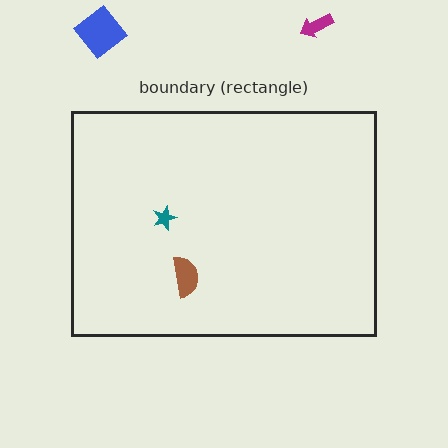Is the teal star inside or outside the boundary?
Inside.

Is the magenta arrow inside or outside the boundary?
Outside.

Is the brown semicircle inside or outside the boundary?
Inside.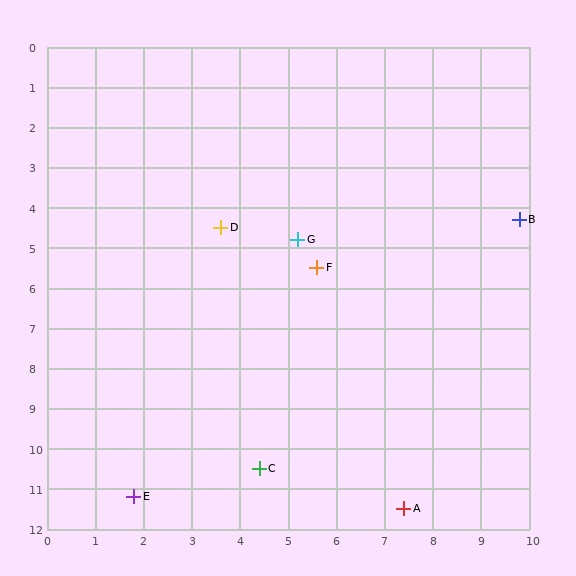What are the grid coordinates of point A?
Point A is at approximately (7.4, 11.5).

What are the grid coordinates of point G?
Point G is at approximately (5.2, 4.8).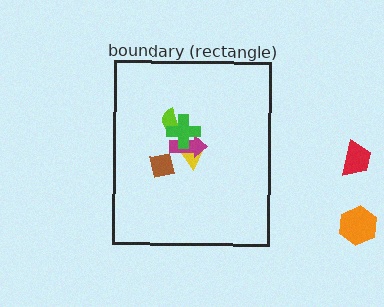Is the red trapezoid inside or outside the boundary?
Outside.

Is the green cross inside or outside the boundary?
Inside.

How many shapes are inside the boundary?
5 inside, 2 outside.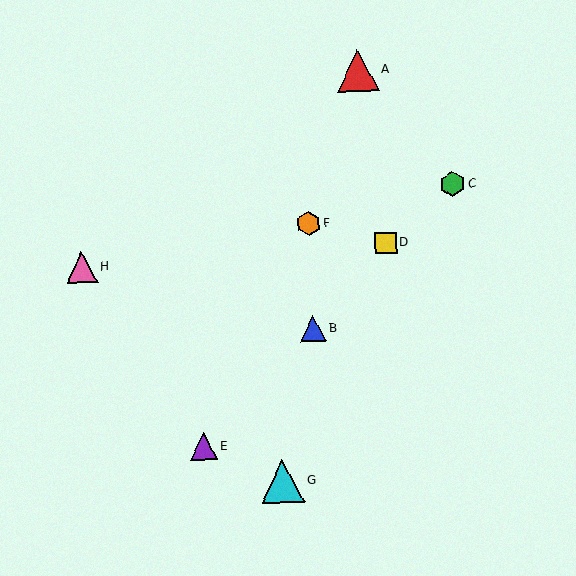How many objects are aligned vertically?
2 objects (B, F) are aligned vertically.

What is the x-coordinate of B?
Object B is at x≈313.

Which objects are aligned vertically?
Objects B, F are aligned vertically.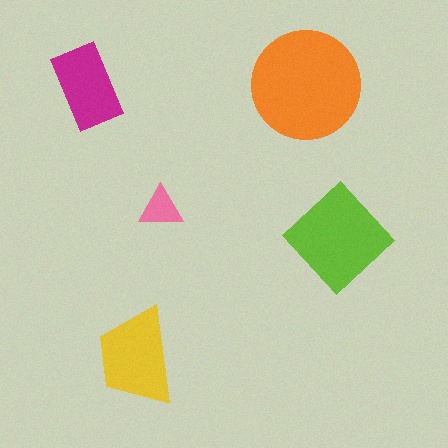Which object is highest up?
The orange circle is topmost.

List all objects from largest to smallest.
The orange circle, the lime diamond, the yellow trapezoid, the magenta rectangle, the pink triangle.